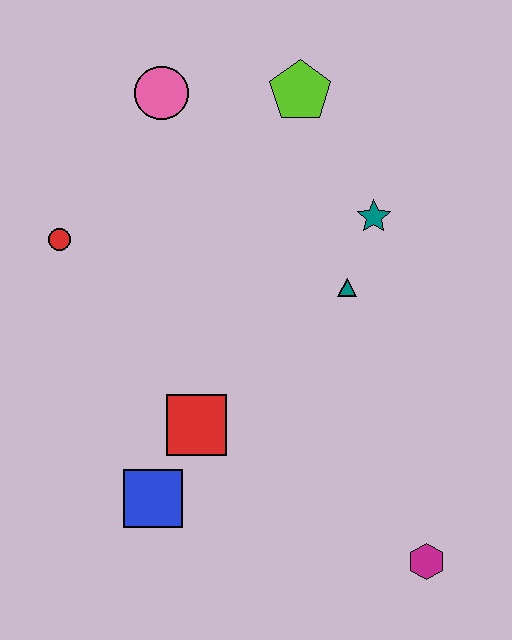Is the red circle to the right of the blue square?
No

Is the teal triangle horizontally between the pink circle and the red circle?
No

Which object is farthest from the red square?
The lime pentagon is farthest from the red square.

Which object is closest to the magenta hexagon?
The red square is closest to the magenta hexagon.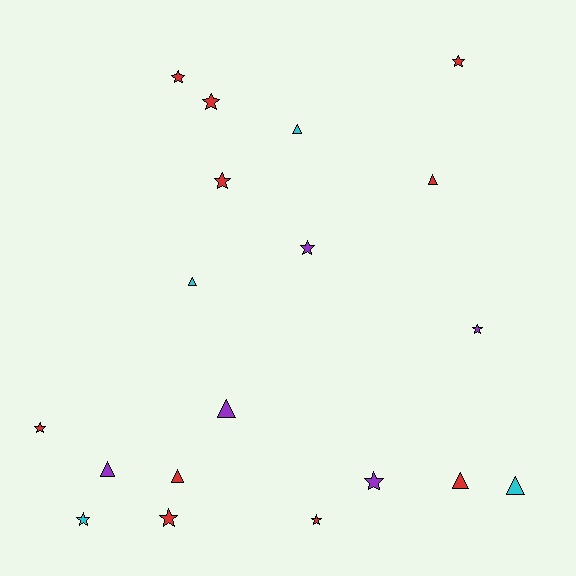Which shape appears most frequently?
Star, with 11 objects.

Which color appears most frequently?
Red, with 10 objects.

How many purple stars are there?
There are 3 purple stars.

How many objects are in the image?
There are 19 objects.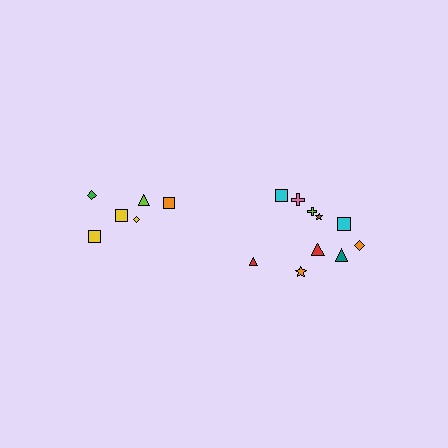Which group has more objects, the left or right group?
The right group.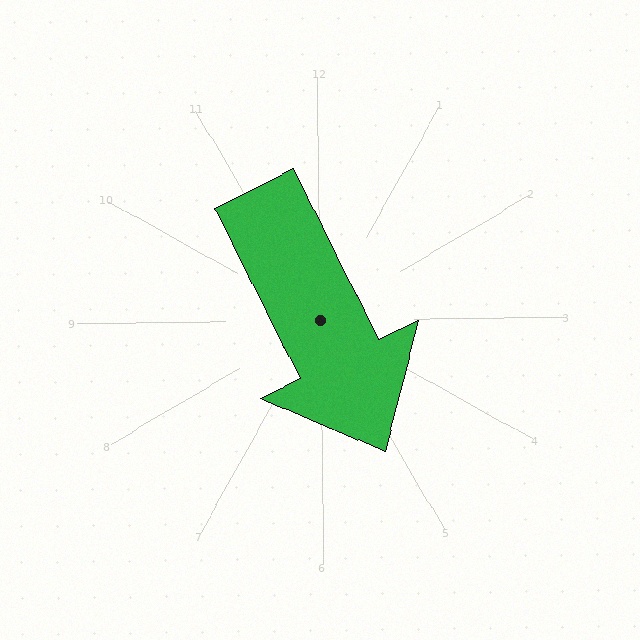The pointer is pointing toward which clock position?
Roughly 5 o'clock.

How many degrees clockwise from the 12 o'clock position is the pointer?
Approximately 154 degrees.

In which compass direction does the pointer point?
Southeast.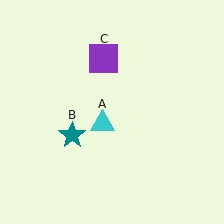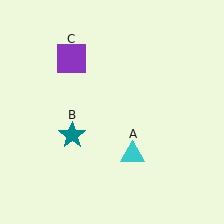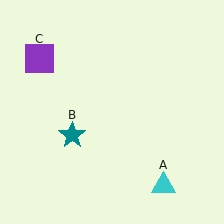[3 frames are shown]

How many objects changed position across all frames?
2 objects changed position: cyan triangle (object A), purple square (object C).